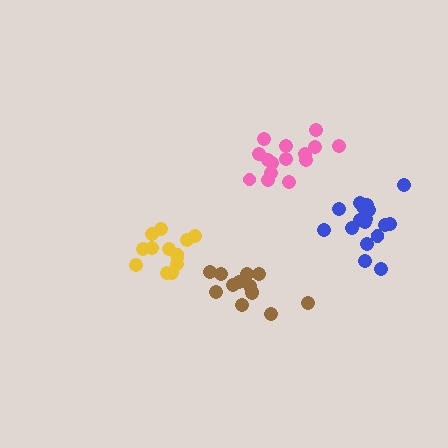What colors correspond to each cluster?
The clusters are colored: brown, yellow, pink, blue.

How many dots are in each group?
Group 1: 13 dots, Group 2: 13 dots, Group 3: 16 dots, Group 4: 17 dots (59 total).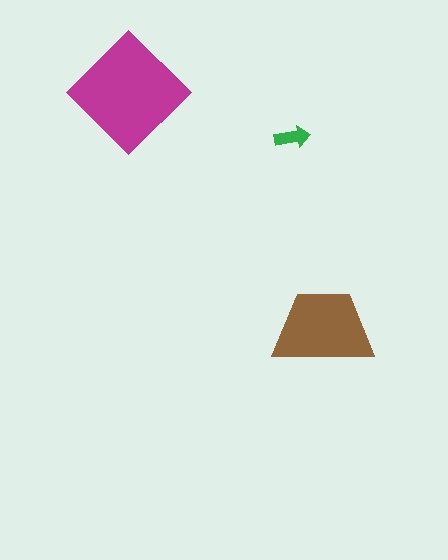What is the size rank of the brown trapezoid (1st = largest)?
2nd.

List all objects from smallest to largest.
The green arrow, the brown trapezoid, the magenta diamond.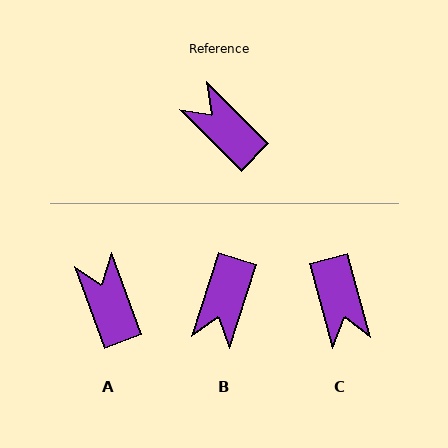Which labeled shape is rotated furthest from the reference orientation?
C, about 150 degrees away.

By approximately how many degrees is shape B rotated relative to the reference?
Approximately 117 degrees counter-clockwise.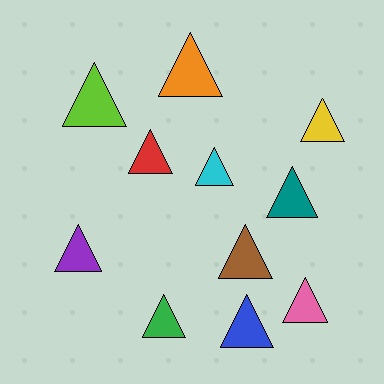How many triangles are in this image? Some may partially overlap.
There are 11 triangles.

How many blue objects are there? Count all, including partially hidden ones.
There is 1 blue object.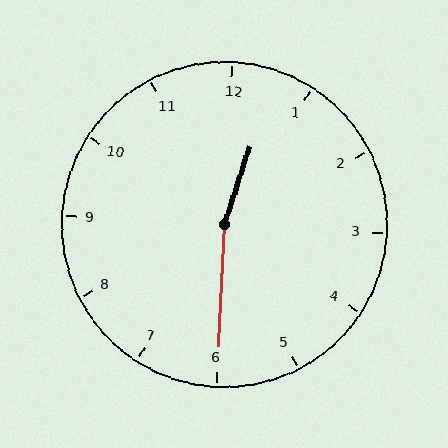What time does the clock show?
12:30.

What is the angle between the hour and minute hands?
Approximately 165 degrees.